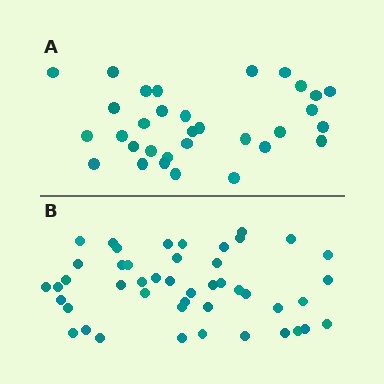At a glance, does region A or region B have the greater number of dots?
Region B (the bottom region) has more dots.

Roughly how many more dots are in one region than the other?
Region B has approximately 15 more dots than region A.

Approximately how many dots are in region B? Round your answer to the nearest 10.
About 50 dots. (The exact count is 46, which rounds to 50.)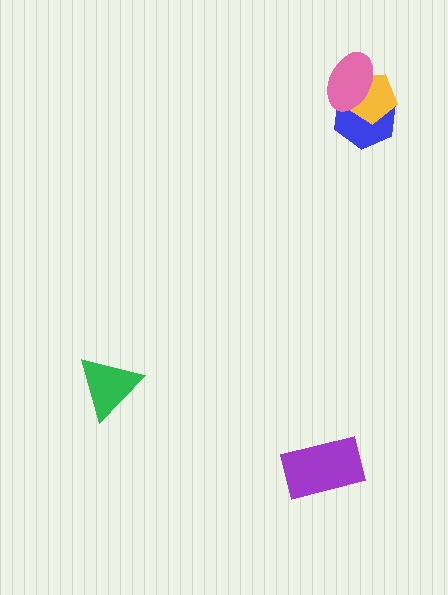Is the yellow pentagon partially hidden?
Yes, it is partially covered by another shape.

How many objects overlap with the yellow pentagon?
2 objects overlap with the yellow pentagon.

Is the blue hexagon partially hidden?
Yes, it is partially covered by another shape.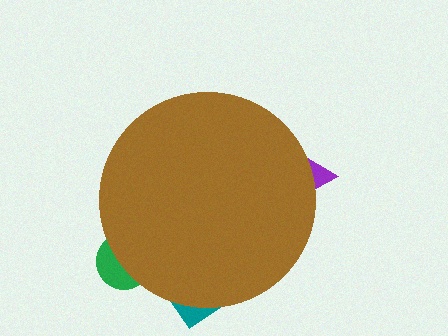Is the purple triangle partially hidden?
Yes, the purple triangle is partially hidden behind the brown circle.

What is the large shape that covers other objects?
A brown circle.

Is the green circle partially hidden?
Yes, the green circle is partially hidden behind the brown circle.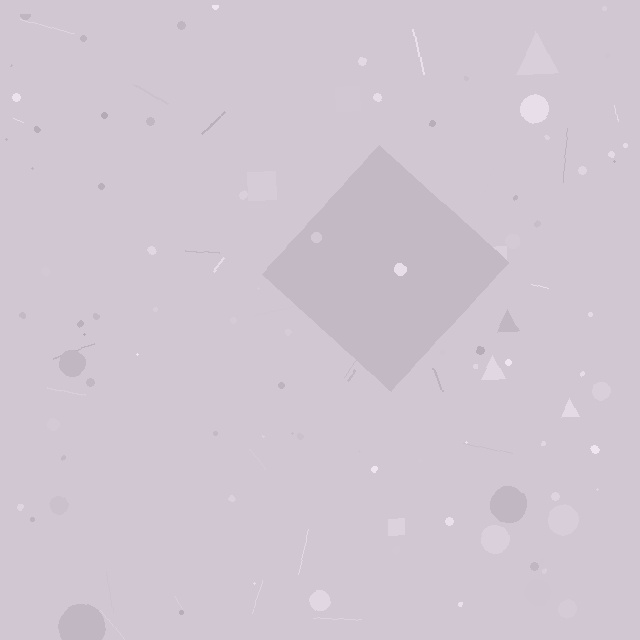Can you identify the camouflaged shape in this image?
The camouflaged shape is a diamond.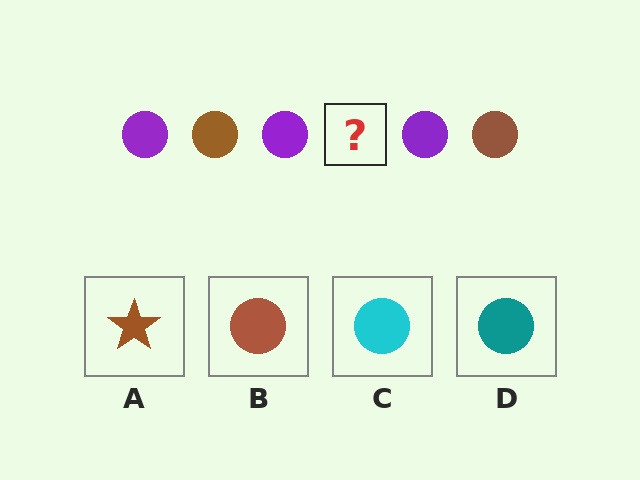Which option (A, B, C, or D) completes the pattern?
B.